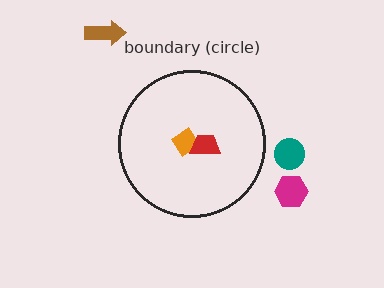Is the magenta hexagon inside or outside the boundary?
Outside.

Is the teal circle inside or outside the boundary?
Outside.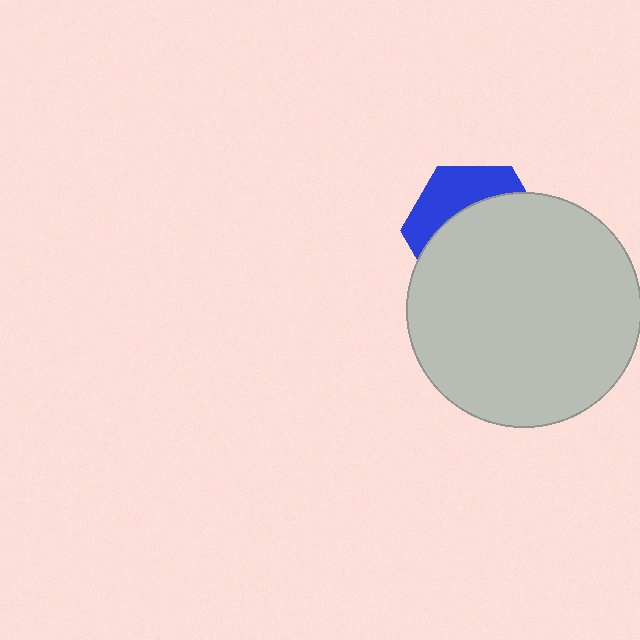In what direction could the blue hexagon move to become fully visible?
The blue hexagon could move up. That would shift it out from behind the light gray circle entirely.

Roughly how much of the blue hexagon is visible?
A small part of it is visible (roughly 34%).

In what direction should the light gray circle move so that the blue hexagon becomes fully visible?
The light gray circle should move down. That is the shortest direction to clear the overlap and leave the blue hexagon fully visible.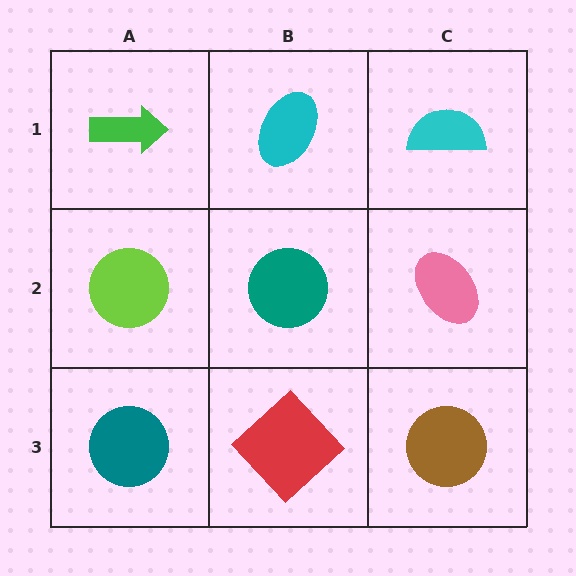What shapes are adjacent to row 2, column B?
A cyan ellipse (row 1, column B), a red diamond (row 3, column B), a lime circle (row 2, column A), a pink ellipse (row 2, column C).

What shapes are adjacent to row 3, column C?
A pink ellipse (row 2, column C), a red diamond (row 3, column B).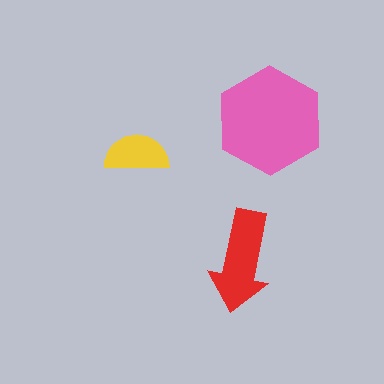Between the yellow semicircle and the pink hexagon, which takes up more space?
The pink hexagon.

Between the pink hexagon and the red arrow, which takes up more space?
The pink hexagon.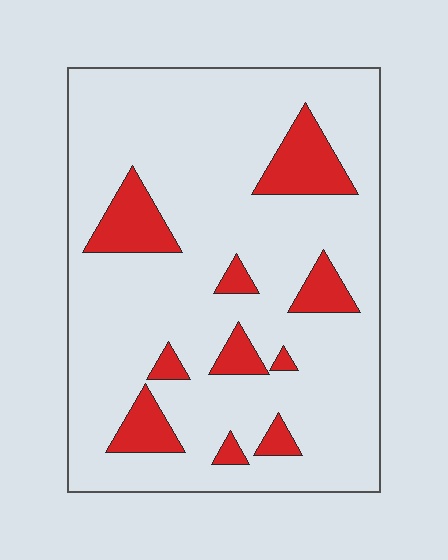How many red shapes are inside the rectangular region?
10.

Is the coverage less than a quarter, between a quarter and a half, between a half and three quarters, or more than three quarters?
Less than a quarter.